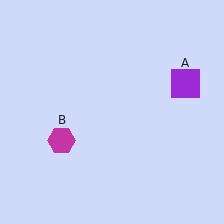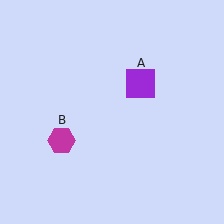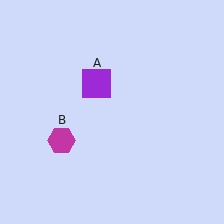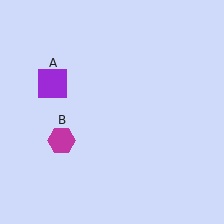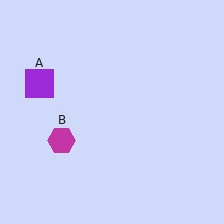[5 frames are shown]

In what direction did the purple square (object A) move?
The purple square (object A) moved left.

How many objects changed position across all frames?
1 object changed position: purple square (object A).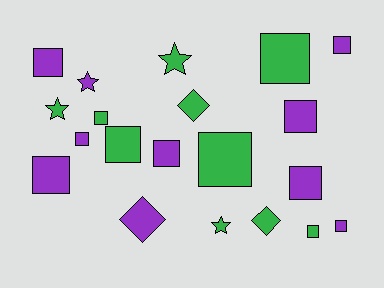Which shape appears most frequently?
Square, with 13 objects.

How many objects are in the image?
There are 20 objects.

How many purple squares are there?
There are 8 purple squares.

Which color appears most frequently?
Green, with 10 objects.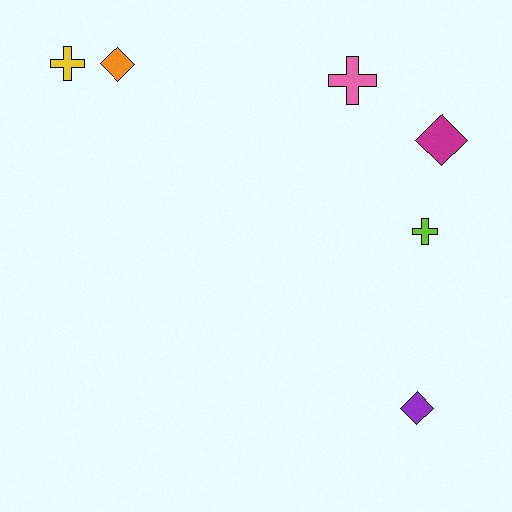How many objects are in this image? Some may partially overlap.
There are 6 objects.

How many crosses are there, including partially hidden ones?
There are 3 crosses.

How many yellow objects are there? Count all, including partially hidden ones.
There is 1 yellow object.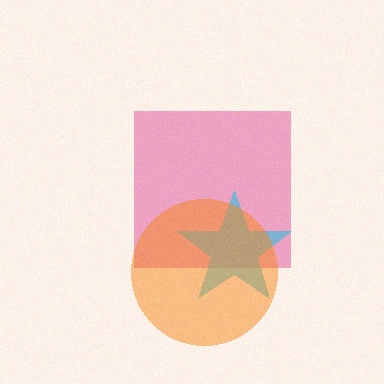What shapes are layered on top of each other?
The layered shapes are: a pink square, a cyan star, an orange circle.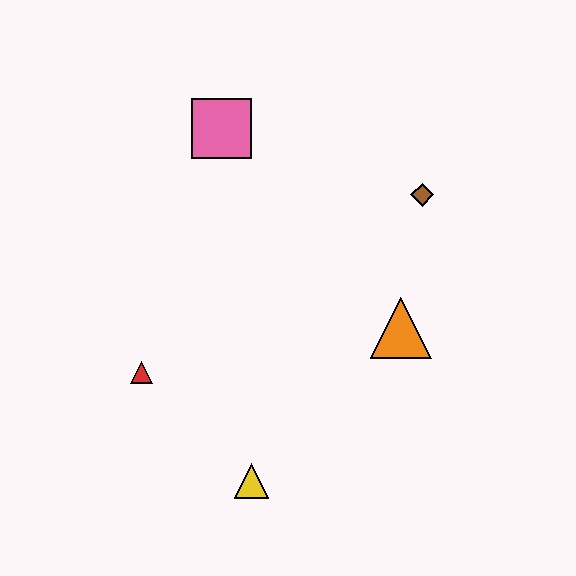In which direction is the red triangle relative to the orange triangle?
The red triangle is to the left of the orange triangle.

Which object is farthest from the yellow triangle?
The pink square is farthest from the yellow triangle.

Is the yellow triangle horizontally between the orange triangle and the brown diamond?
No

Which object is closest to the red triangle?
The yellow triangle is closest to the red triangle.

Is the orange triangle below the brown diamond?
Yes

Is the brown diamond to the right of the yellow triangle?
Yes